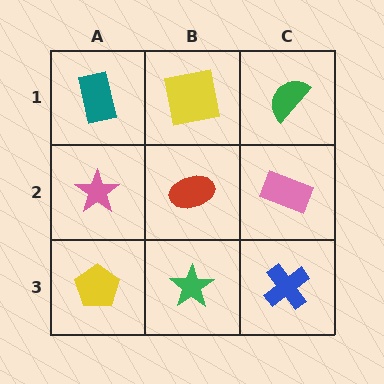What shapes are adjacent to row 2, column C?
A green semicircle (row 1, column C), a blue cross (row 3, column C), a red ellipse (row 2, column B).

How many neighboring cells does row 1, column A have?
2.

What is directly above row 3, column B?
A red ellipse.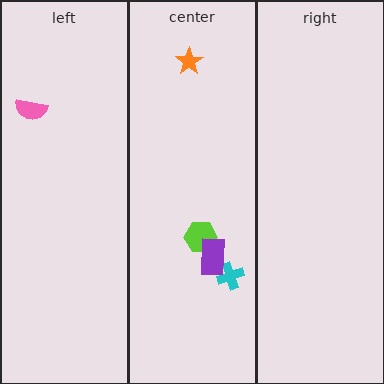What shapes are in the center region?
The cyan cross, the lime hexagon, the purple rectangle, the orange star.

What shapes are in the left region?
The pink semicircle.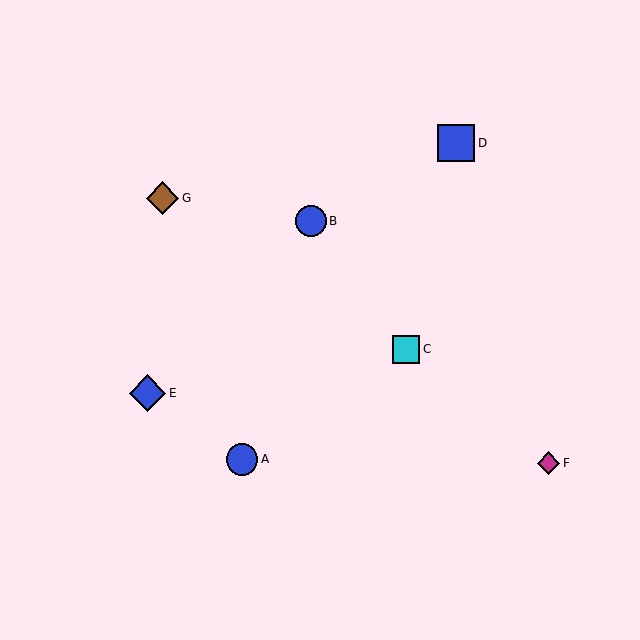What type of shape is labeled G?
Shape G is a brown diamond.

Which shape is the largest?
The blue square (labeled D) is the largest.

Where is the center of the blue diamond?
The center of the blue diamond is at (148, 393).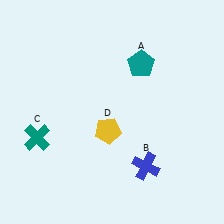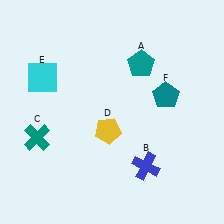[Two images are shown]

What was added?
A cyan square (E), a teal pentagon (F) were added in Image 2.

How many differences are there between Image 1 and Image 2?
There are 2 differences between the two images.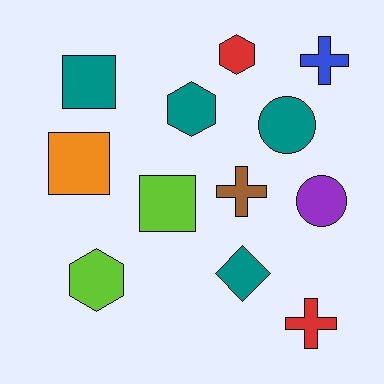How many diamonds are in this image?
There is 1 diamond.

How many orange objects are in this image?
There is 1 orange object.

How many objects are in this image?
There are 12 objects.